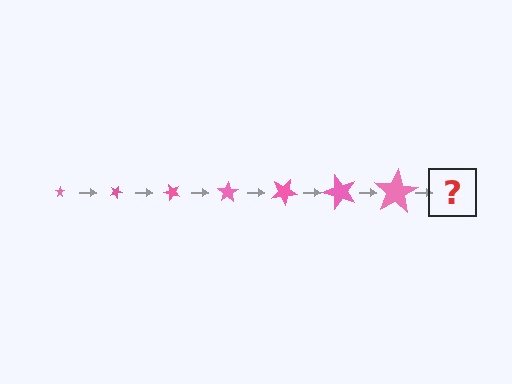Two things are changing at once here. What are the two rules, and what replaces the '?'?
The two rules are that the star grows larger each step and it rotates 25 degrees each step. The '?' should be a star, larger than the previous one and rotated 175 degrees from the start.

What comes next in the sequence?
The next element should be a star, larger than the previous one and rotated 175 degrees from the start.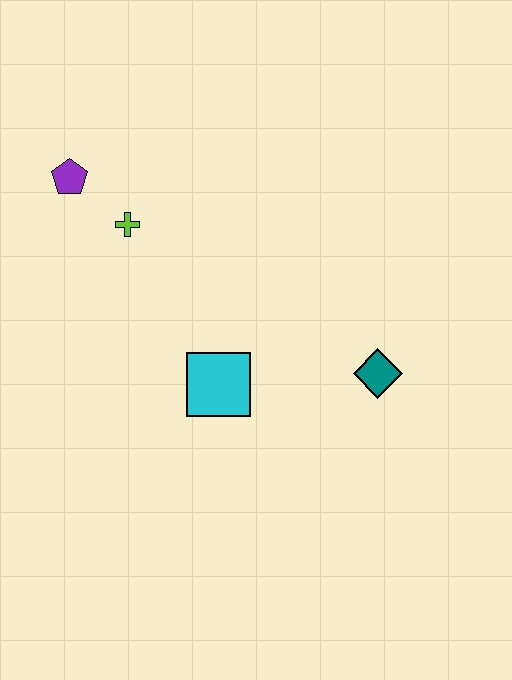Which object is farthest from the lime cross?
The teal diamond is farthest from the lime cross.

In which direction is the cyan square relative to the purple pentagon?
The cyan square is below the purple pentagon.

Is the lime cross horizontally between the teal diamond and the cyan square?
No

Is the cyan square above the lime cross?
No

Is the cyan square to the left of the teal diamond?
Yes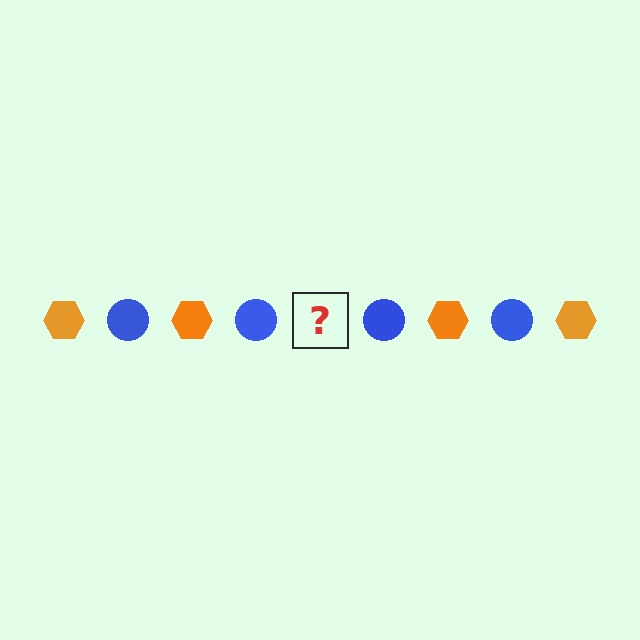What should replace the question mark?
The question mark should be replaced with an orange hexagon.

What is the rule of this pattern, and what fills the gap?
The rule is that the pattern alternates between orange hexagon and blue circle. The gap should be filled with an orange hexagon.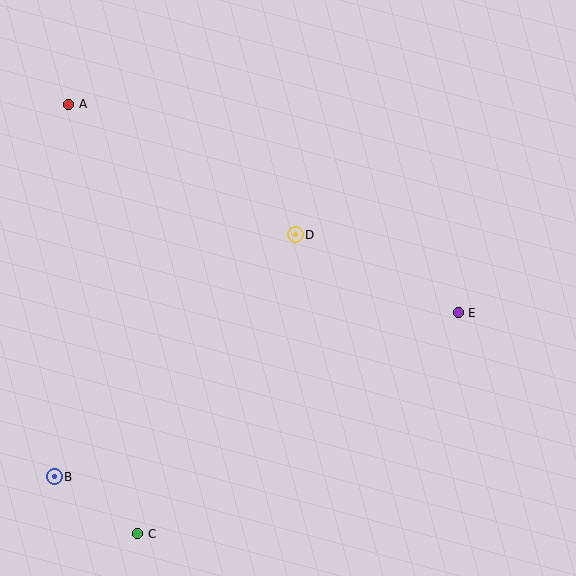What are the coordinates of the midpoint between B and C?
The midpoint between B and C is at (96, 505).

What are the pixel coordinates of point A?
Point A is at (69, 104).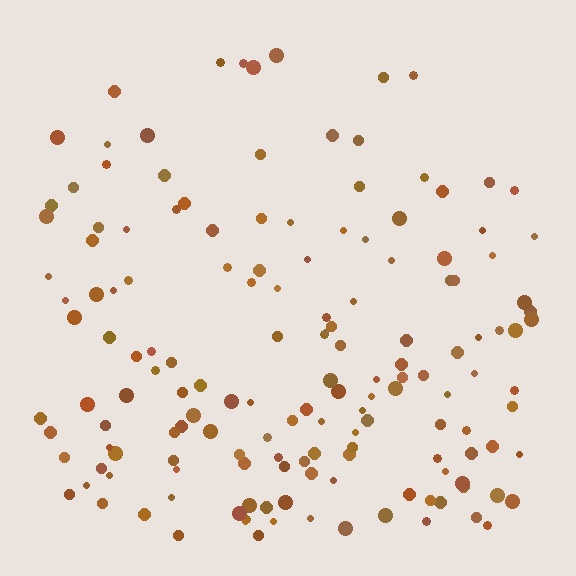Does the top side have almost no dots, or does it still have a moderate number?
Still a moderate number, just noticeably fewer than the bottom.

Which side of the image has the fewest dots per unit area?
The top.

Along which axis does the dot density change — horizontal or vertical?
Vertical.